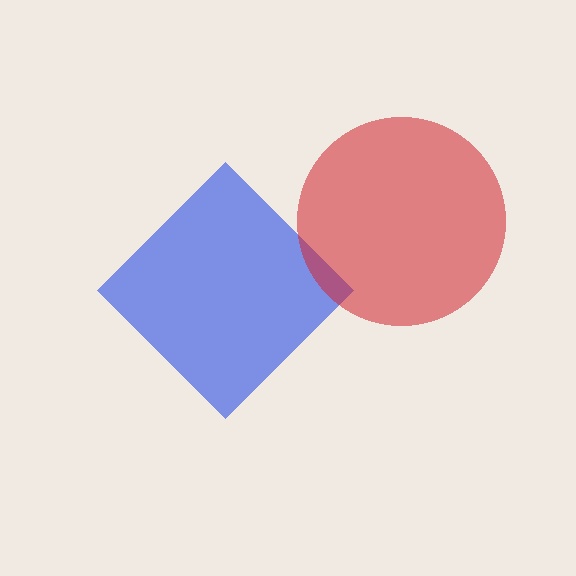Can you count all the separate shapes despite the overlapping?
Yes, there are 2 separate shapes.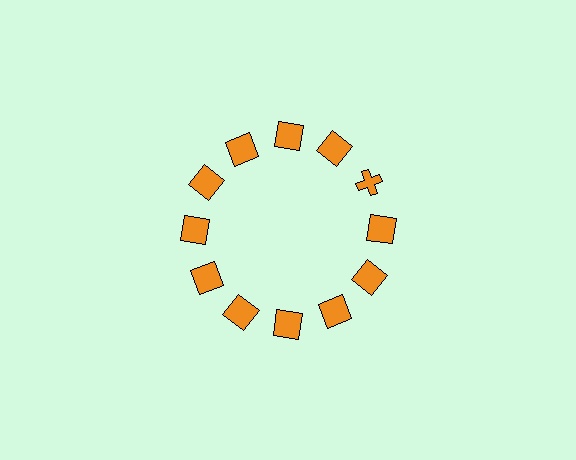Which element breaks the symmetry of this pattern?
The orange cross at roughly the 2 o'clock position breaks the symmetry. All other shapes are orange squares.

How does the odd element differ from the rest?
It has a different shape: cross instead of square.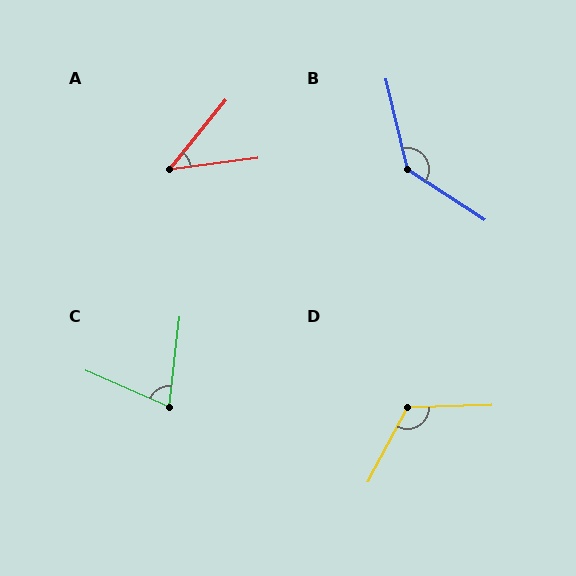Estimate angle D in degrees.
Approximately 119 degrees.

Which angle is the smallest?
A, at approximately 43 degrees.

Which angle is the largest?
B, at approximately 137 degrees.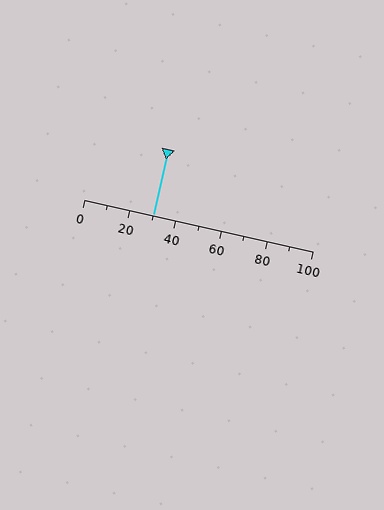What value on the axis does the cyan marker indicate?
The marker indicates approximately 30.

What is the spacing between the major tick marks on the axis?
The major ticks are spaced 20 apart.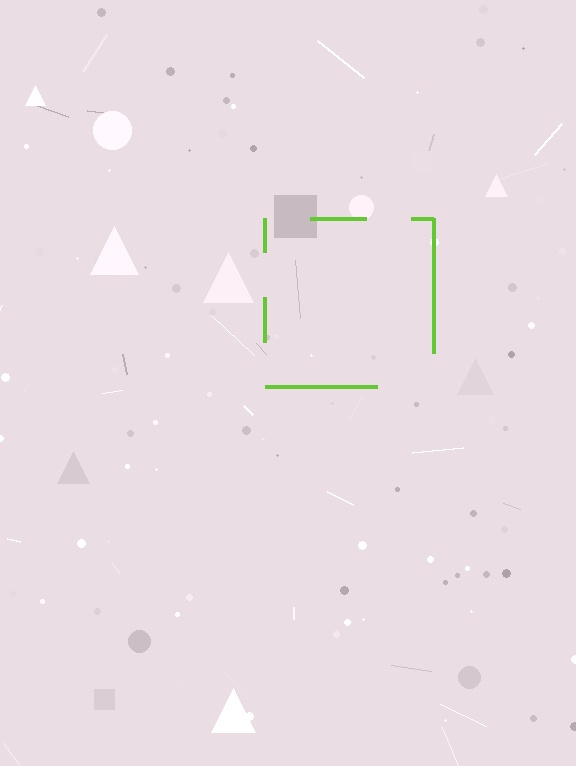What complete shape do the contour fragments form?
The contour fragments form a square.